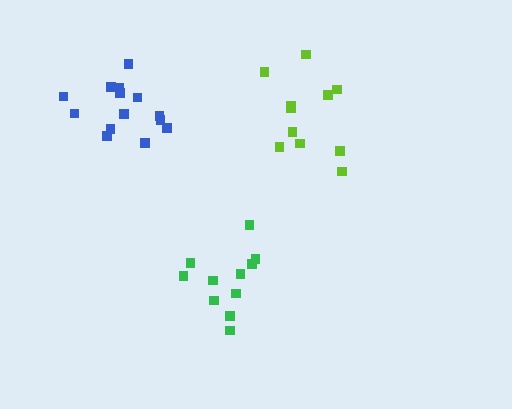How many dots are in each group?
Group 1: 11 dots, Group 2: 11 dots, Group 3: 14 dots (36 total).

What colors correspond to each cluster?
The clusters are colored: green, lime, blue.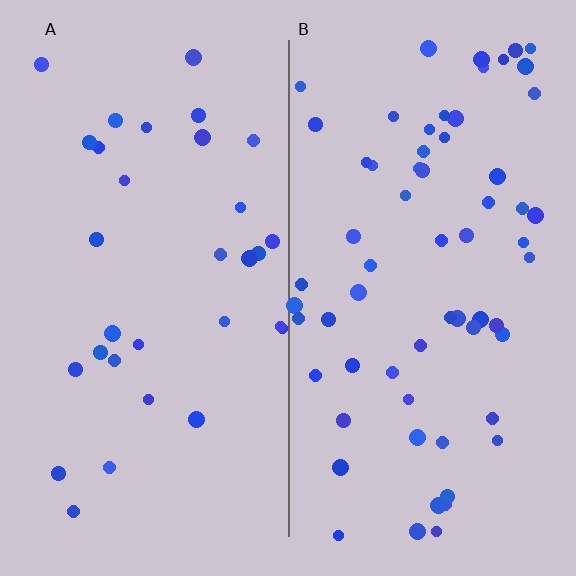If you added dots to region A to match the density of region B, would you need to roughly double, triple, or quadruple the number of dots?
Approximately double.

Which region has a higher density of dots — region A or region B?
B (the right).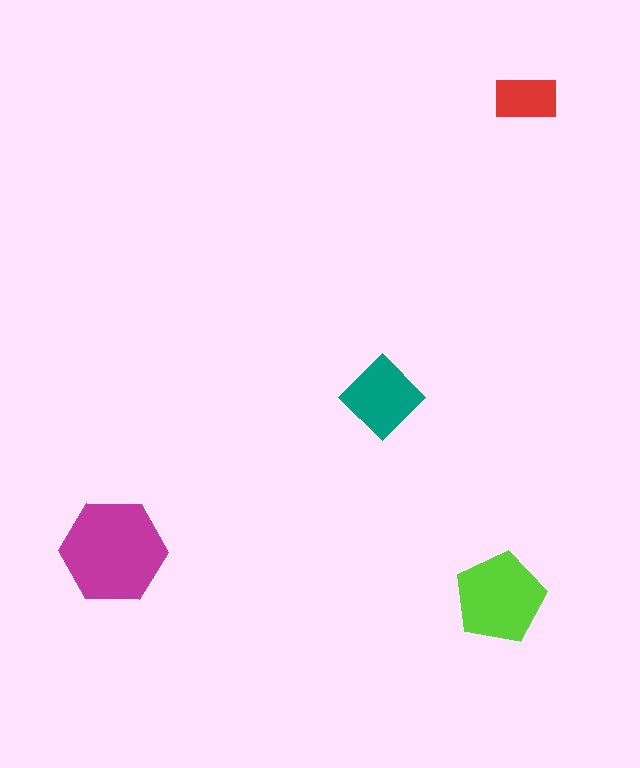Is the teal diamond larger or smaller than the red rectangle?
Larger.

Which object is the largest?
The magenta hexagon.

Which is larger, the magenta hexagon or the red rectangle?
The magenta hexagon.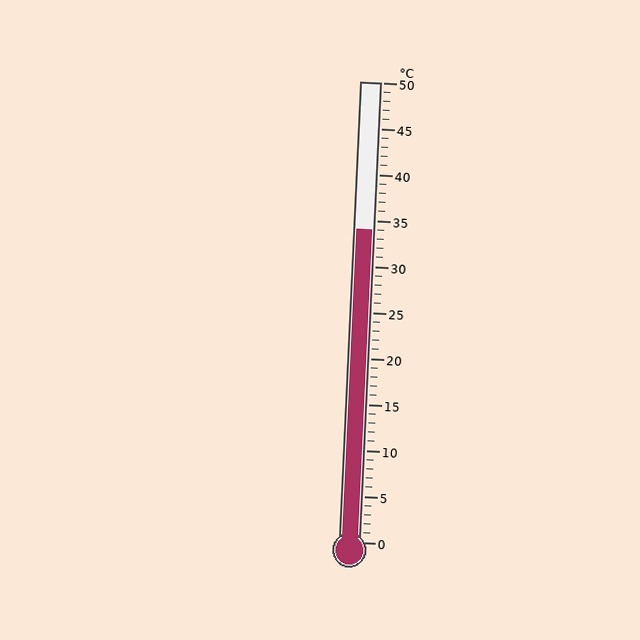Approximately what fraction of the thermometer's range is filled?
The thermometer is filled to approximately 70% of its range.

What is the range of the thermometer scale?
The thermometer scale ranges from 0°C to 50°C.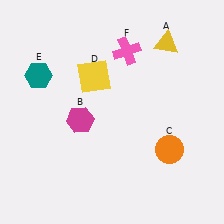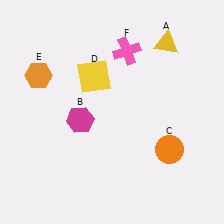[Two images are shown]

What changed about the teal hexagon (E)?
In Image 1, E is teal. In Image 2, it changed to orange.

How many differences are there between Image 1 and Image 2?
There is 1 difference between the two images.